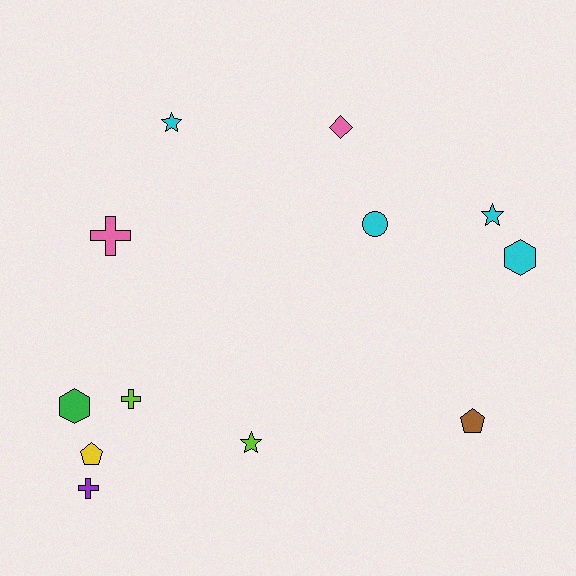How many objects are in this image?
There are 12 objects.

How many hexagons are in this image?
There are 2 hexagons.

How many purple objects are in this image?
There is 1 purple object.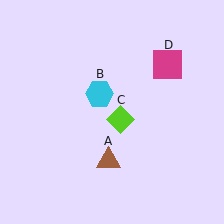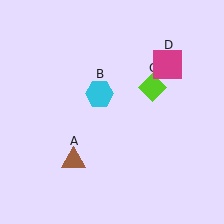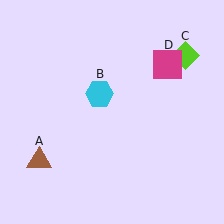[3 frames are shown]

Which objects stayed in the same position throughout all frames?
Cyan hexagon (object B) and magenta square (object D) remained stationary.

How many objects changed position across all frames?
2 objects changed position: brown triangle (object A), lime diamond (object C).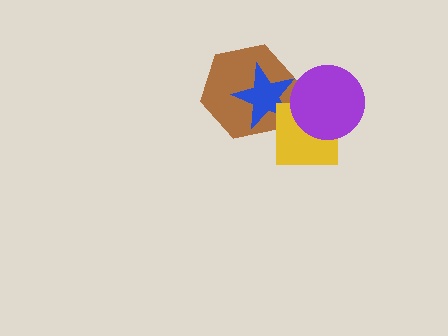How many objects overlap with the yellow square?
2 objects overlap with the yellow square.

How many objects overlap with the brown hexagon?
1 object overlaps with the brown hexagon.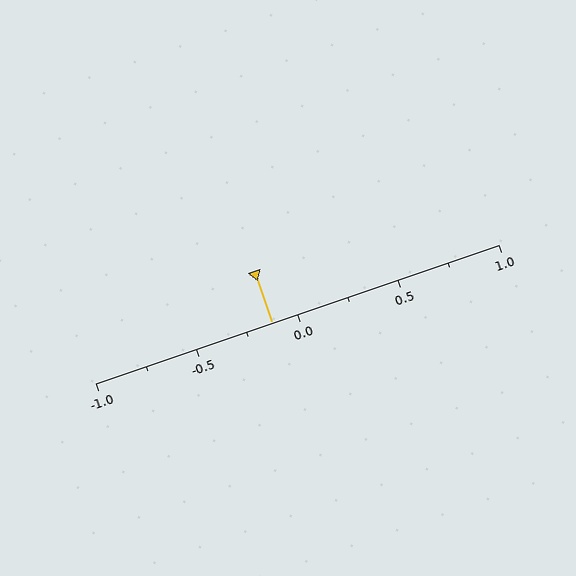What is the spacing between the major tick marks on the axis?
The major ticks are spaced 0.5 apart.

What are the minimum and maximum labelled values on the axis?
The axis runs from -1.0 to 1.0.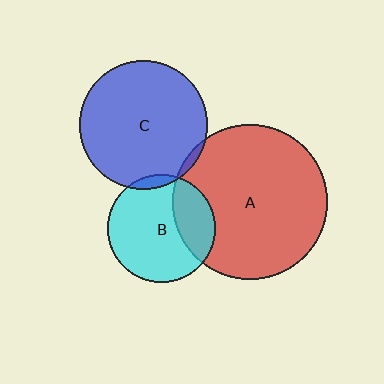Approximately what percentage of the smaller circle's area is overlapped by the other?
Approximately 5%.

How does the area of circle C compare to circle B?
Approximately 1.4 times.